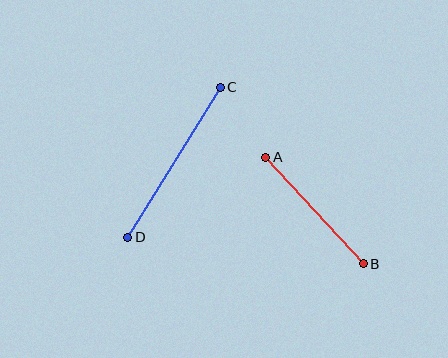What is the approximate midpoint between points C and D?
The midpoint is at approximately (174, 162) pixels.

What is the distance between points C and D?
The distance is approximately 176 pixels.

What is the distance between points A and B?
The distance is approximately 145 pixels.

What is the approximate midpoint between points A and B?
The midpoint is at approximately (314, 211) pixels.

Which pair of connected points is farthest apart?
Points C and D are farthest apart.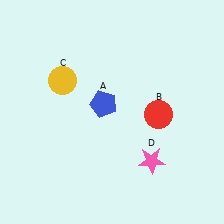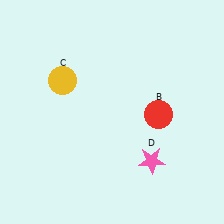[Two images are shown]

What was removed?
The blue pentagon (A) was removed in Image 2.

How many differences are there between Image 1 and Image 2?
There is 1 difference between the two images.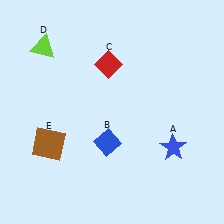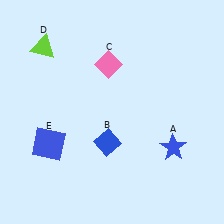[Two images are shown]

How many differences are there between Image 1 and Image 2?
There are 2 differences between the two images.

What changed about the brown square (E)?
In Image 1, E is brown. In Image 2, it changed to blue.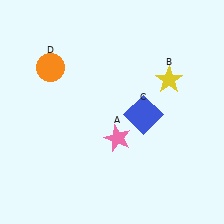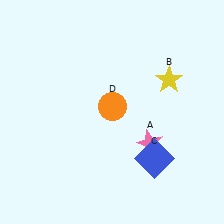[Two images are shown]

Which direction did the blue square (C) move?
The blue square (C) moved down.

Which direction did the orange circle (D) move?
The orange circle (D) moved right.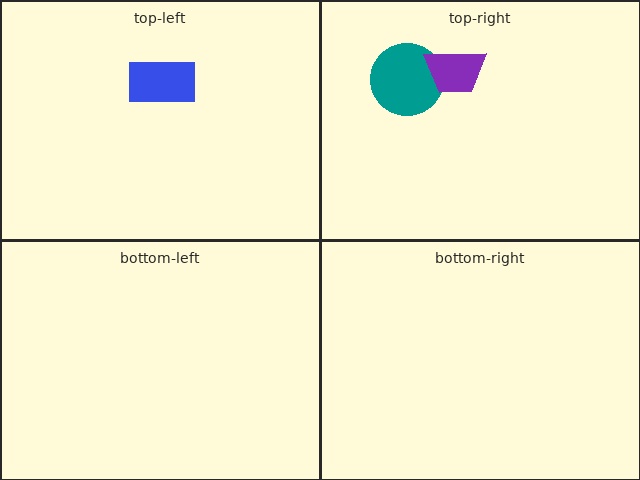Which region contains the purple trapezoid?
The top-right region.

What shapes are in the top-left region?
The blue rectangle.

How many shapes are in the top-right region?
2.